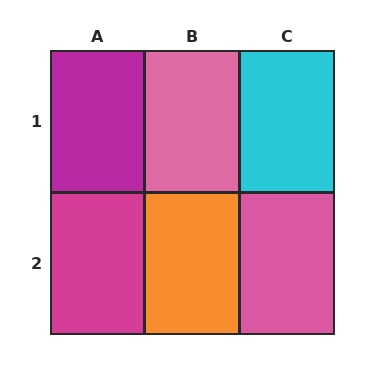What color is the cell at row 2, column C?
Pink.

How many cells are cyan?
1 cell is cyan.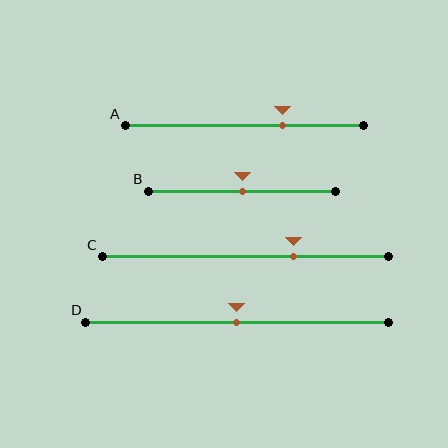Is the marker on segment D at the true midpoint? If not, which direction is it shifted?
Yes, the marker on segment D is at the true midpoint.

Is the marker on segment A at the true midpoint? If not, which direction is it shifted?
No, the marker on segment A is shifted to the right by about 16% of the segment length.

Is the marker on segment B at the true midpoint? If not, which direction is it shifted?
Yes, the marker on segment B is at the true midpoint.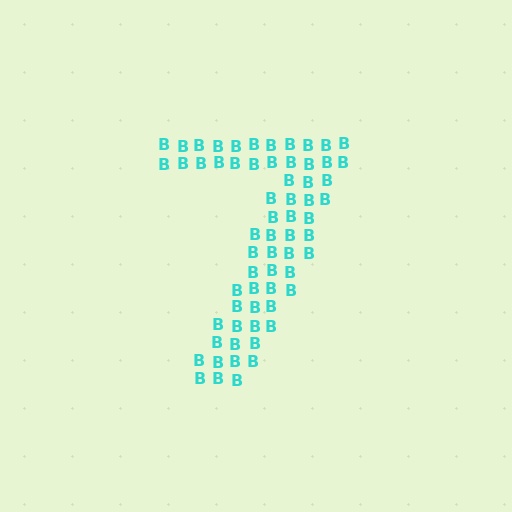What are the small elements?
The small elements are letter B's.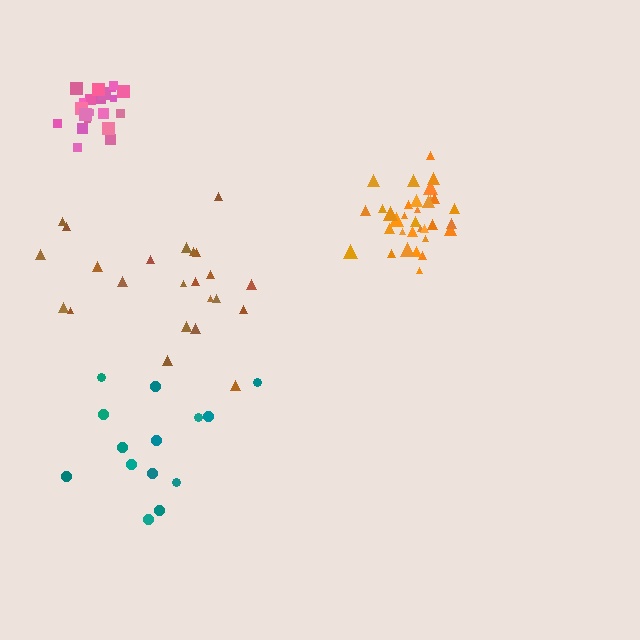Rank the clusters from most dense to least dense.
orange, pink, brown, teal.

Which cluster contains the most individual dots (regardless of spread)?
Orange (33).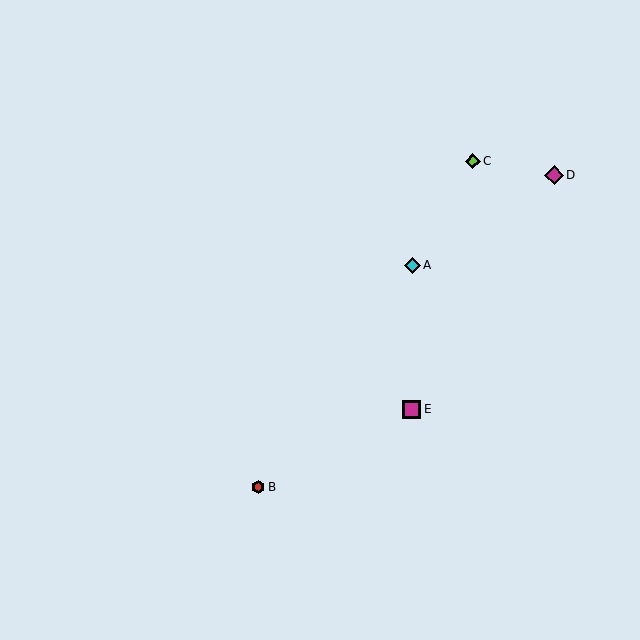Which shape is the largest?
The magenta square (labeled E) is the largest.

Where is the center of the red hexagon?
The center of the red hexagon is at (258, 487).